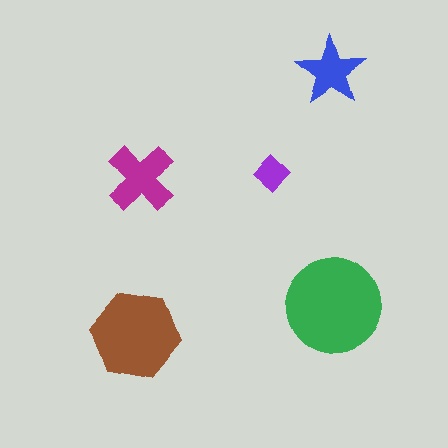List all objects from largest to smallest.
The green circle, the brown hexagon, the magenta cross, the blue star, the purple diamond.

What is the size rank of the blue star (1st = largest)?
4th.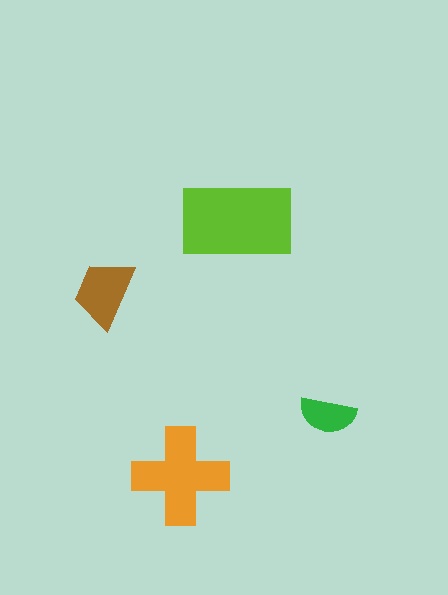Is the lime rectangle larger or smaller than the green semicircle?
Larger.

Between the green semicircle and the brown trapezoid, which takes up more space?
The brown trapezoid.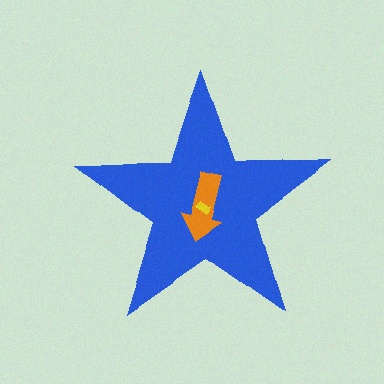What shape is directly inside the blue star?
The orange arrow.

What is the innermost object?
The yellow rectangle.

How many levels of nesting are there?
3.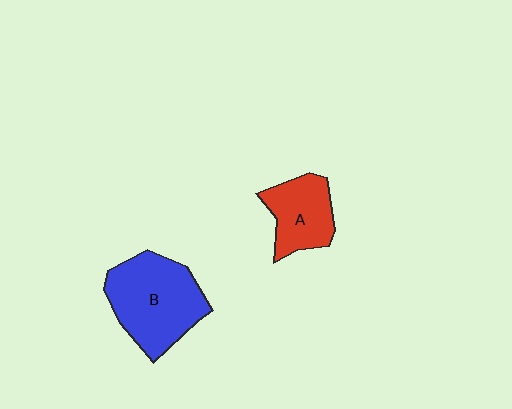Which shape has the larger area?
Shape B (blue).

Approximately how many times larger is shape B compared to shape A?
Approximately 1.6 times.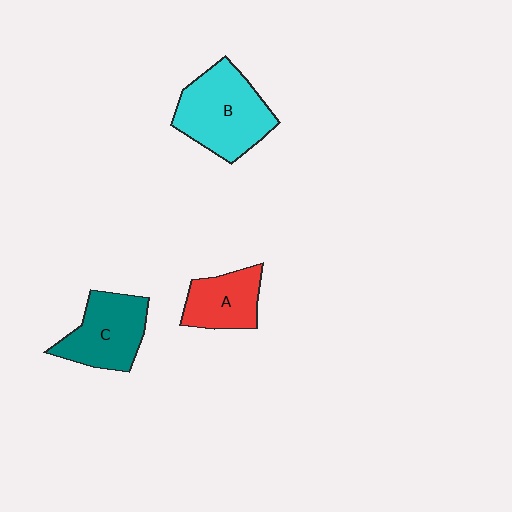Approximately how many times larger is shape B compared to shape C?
Approximately 1.3 times.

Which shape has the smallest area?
Shape A (red).